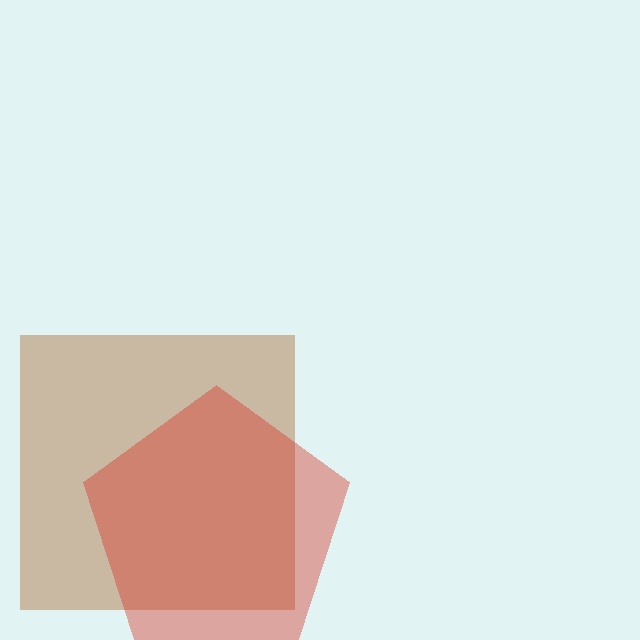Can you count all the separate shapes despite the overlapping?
Yes, there are 2 separate shapes.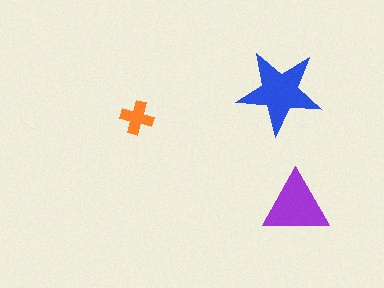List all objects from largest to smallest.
The blue star, the purple triangle, the orange cross.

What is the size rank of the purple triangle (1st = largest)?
2nd.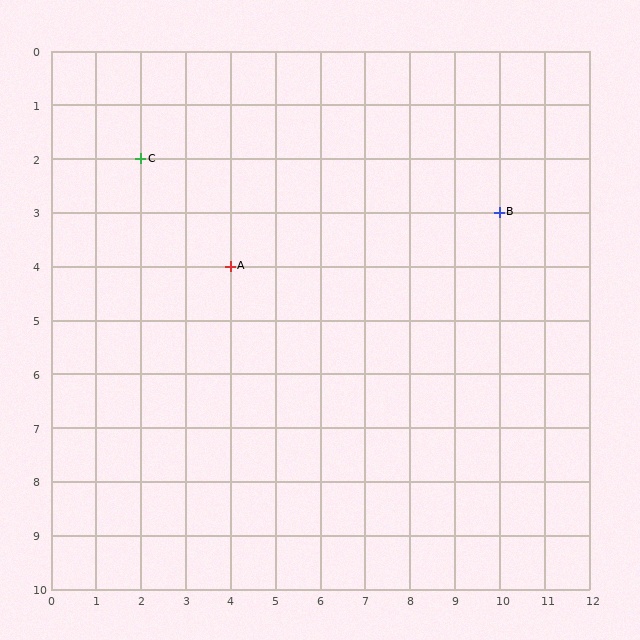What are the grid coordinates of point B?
Point B is at grid coordinates (10, 3).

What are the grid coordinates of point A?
Point A is at grid coordinates (4, 4).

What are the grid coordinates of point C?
Point C is at grid coordinates (2, 2).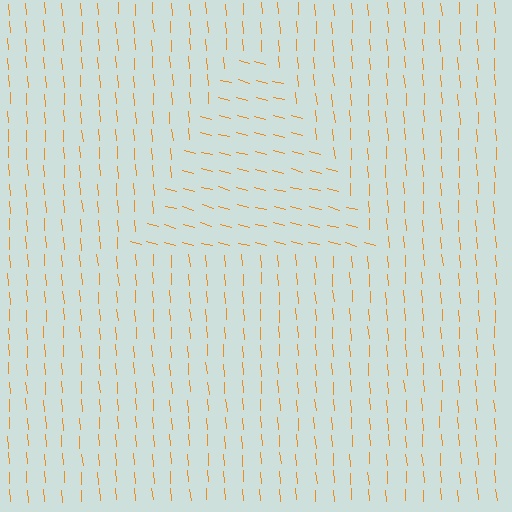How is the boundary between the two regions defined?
The boundary is defined purely by a change in line orientation (approximately 72 degrees difference). All lines are the same color and thickness.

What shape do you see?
I see a triangle.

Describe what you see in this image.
The image is filled with small orange line segments. A triangle region in the image has lines oriented differently from the surrounding lines, creating a visible texture boundary.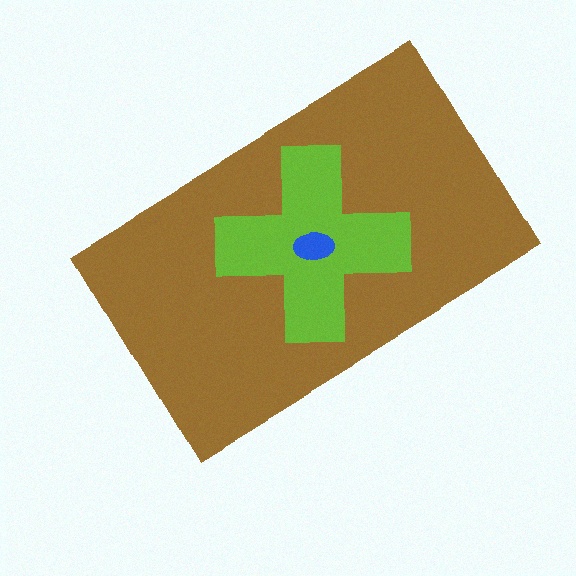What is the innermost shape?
The blue ellipse.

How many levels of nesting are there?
3.